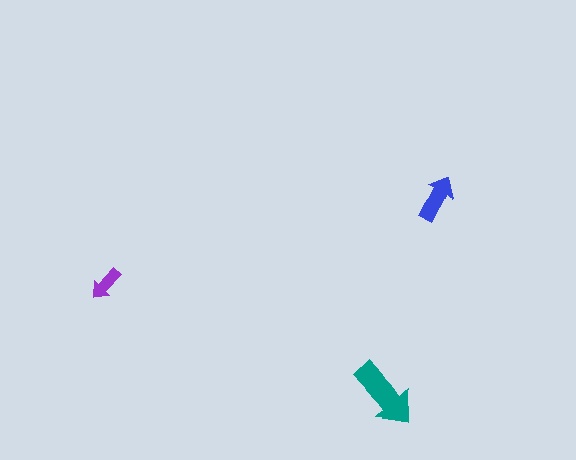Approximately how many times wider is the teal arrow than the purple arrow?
About 2 times wider.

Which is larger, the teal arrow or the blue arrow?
The teal one.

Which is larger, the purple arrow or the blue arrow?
The blue one.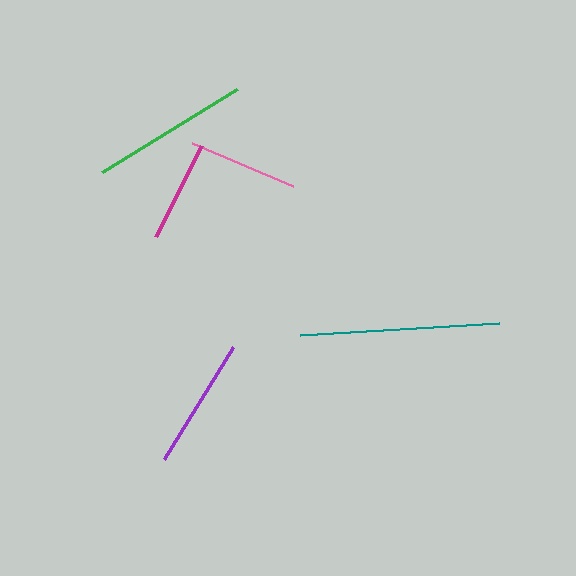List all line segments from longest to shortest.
From longest to shortest: teal, green, purple, pink, magenta.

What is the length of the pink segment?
The pink segment is approximately 109 pixels long.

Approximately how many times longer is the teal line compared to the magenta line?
The teal line is approximately 1.9 times the length of the magenta line.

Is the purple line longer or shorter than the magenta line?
The purple line is longer than the magenta line.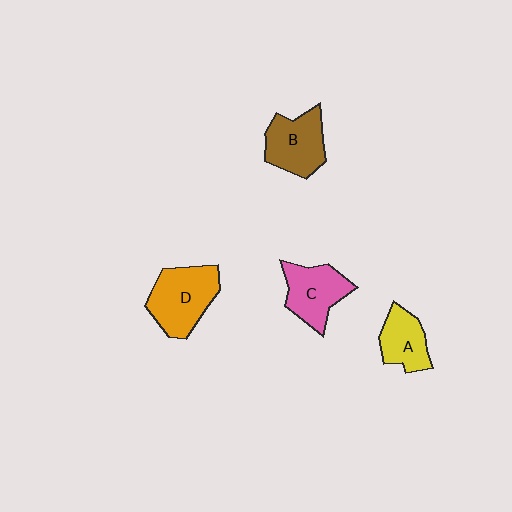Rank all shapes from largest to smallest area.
From largest to smallest: D (orange), B (brown), C (pink), A (yellow).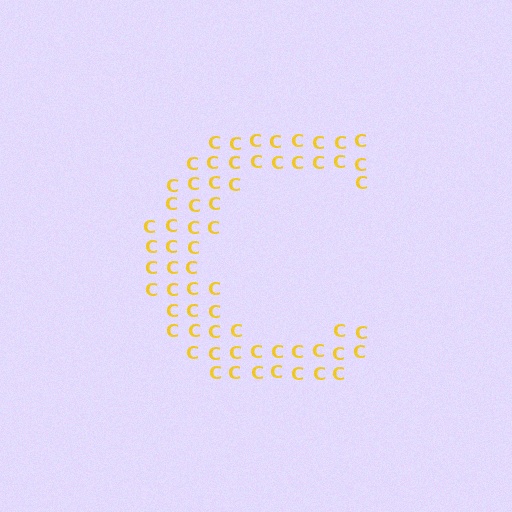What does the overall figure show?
The overall figure shows the letter C.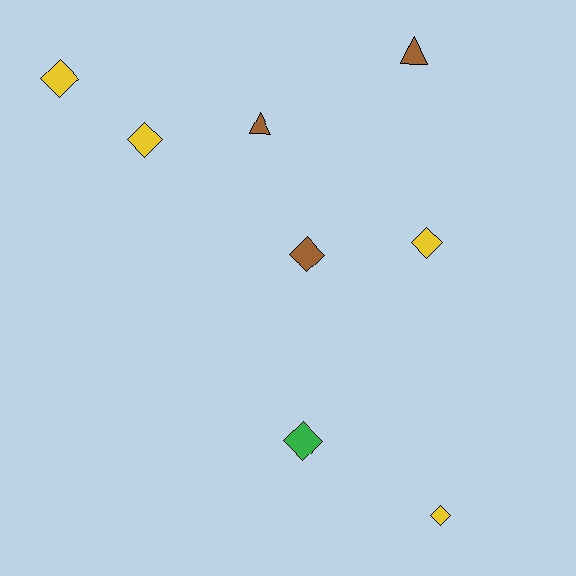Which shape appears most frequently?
Diamond, with 6 objects.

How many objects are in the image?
There are 8 objects.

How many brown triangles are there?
There are 2 brown triangles.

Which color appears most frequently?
Yellow, with 4 objects.